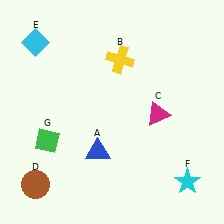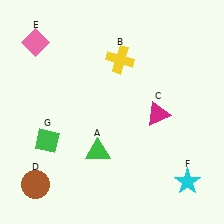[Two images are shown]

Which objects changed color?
A changed from blue to green. E changed from cyan to pink.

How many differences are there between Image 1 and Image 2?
There are 2 differences between the two images.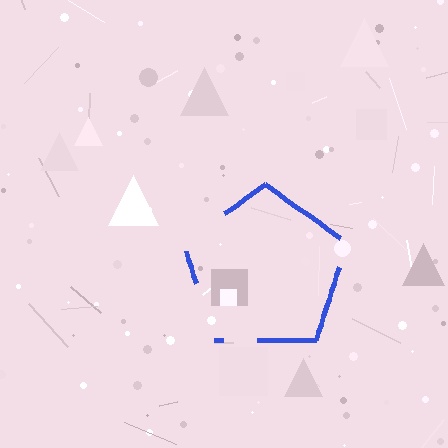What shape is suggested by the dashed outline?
The dashed outline suggests a pentagon.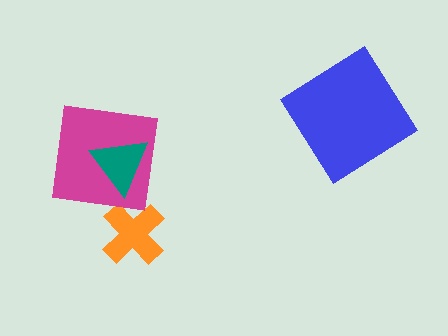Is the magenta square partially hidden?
Yes, it is partially covered by another shape.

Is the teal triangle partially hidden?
No, no other shape covers it.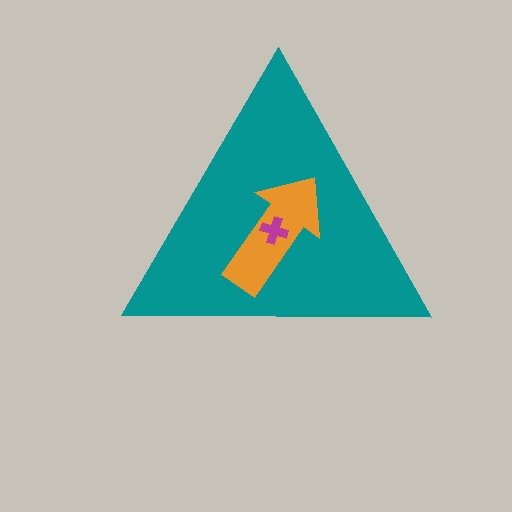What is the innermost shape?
The magenta cross.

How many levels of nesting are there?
3.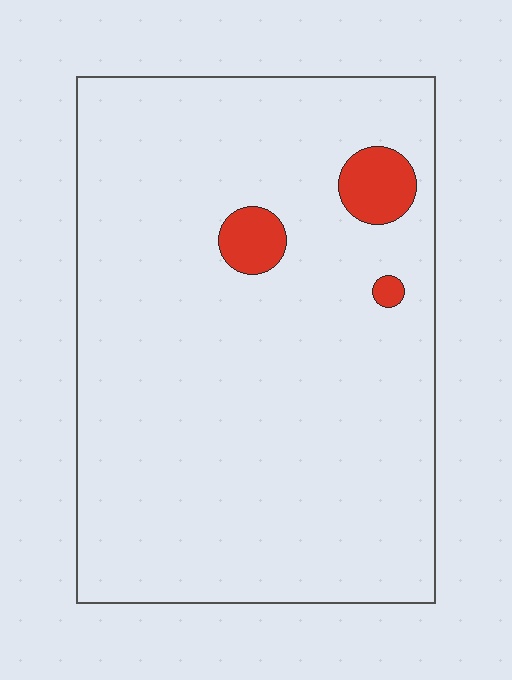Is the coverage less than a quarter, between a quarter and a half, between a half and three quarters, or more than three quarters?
Less than a quarter.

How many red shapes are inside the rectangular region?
3.